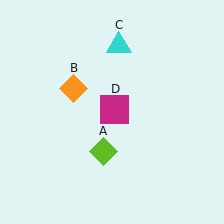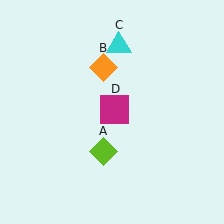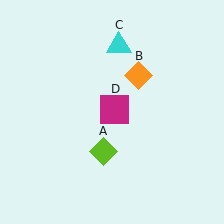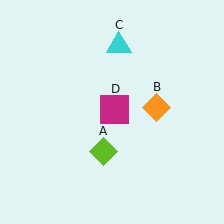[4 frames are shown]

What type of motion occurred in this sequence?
The orange diamond (object B) rotated clockwise around the center of the scene.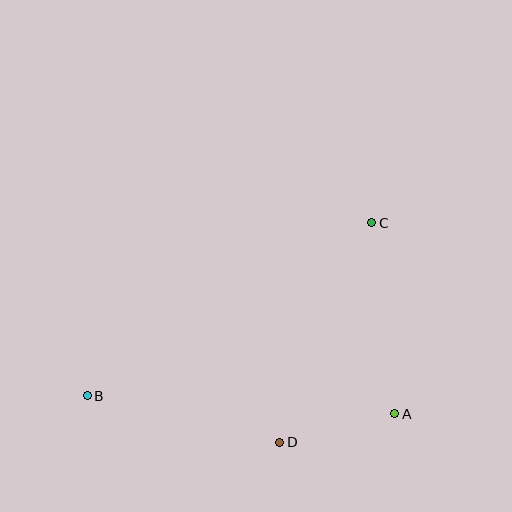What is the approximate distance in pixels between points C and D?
The distance between C and D is approximately 238 pixels.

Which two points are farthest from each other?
Points B and C are farthest from each other.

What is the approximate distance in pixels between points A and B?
The distance between A and B is approximately 308 pixels.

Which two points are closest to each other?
Points A and D are closest to each other.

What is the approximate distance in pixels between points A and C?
The distance between A and C is approximately 192 pixels.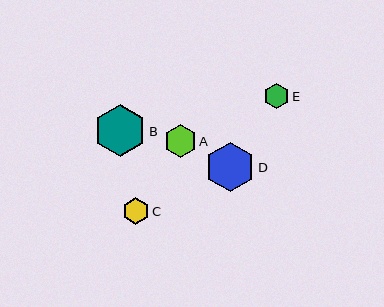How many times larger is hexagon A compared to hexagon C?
Hexagon A is approximately 1.2 times the size of hexagon C.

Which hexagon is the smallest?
Hexagon E is the smallest with a size of approximately 25 pixels.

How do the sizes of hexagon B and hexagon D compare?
Hexagon B and hexagon D are approximately the same size.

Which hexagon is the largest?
Hexagon B is the largest with a size of approximately 52 pixels.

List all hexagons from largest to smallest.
From largest to smallest: B, D, A, C, E.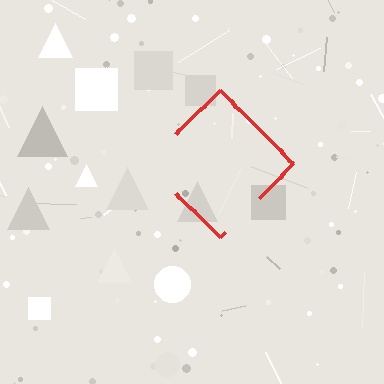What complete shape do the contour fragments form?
The contour fragments form a diamond.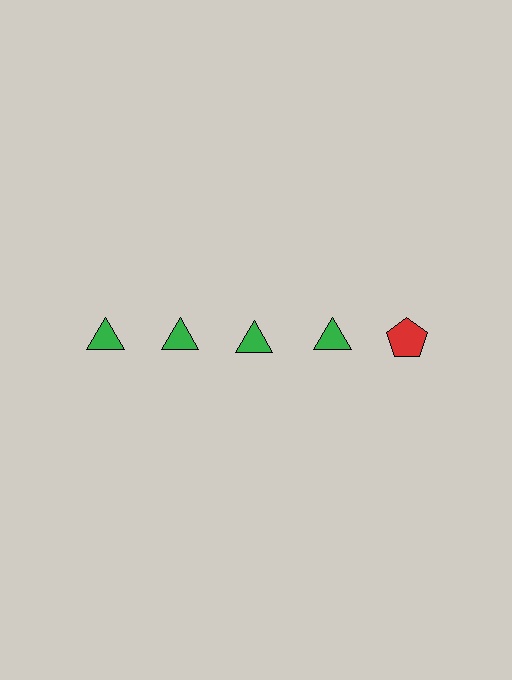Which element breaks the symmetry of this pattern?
The red pentagon in the top row, rightmost column breaks the symmetry. All other shapes are green triangles.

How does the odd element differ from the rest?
It differs in both color (red instead of green) and shape (pentagon instead of triangle).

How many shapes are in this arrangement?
There are 5 shapes arranged in a grid pattern.